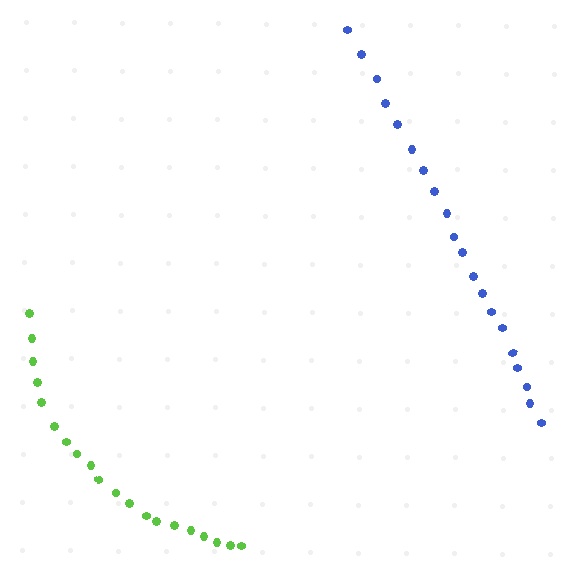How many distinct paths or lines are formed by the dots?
There are 2 distinct paths.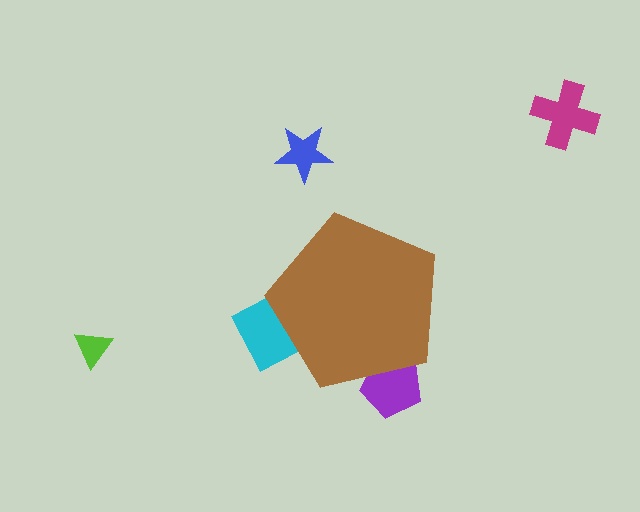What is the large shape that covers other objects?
A brown pentagon.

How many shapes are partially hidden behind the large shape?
2 shapes are partially hidden.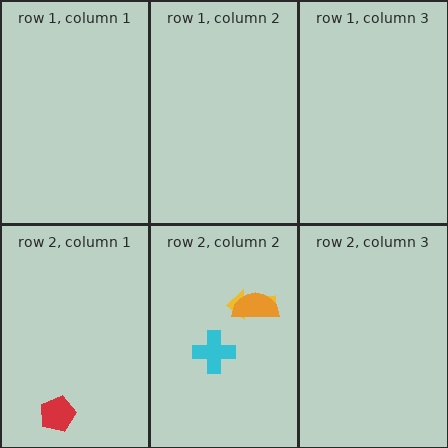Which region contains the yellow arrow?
The row 2, column 2 region.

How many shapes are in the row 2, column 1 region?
1.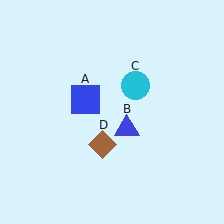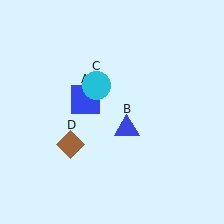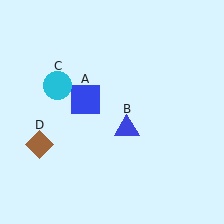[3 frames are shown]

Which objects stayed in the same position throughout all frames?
Blue square (object A) and blue triangle (object B) remained stationary.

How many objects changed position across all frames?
2 objects changed position: cyan circle (object C), brown diamond (object D).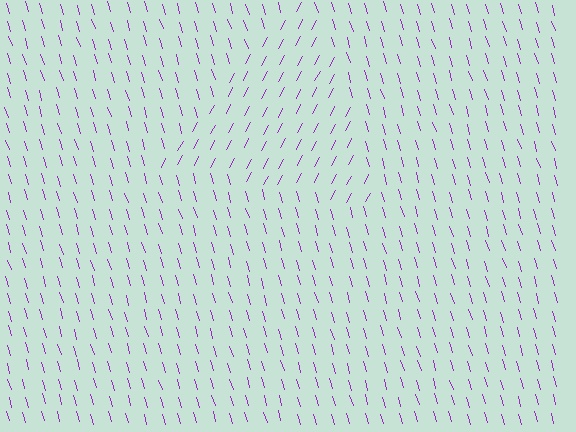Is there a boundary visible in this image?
Yes, there is a texture boundary formed by a change in line orientation.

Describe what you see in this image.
The image is filled with small purple line segments. A triangle region in the image has lines oriented differently from the surrounding lines, creating a visible texture boundary.